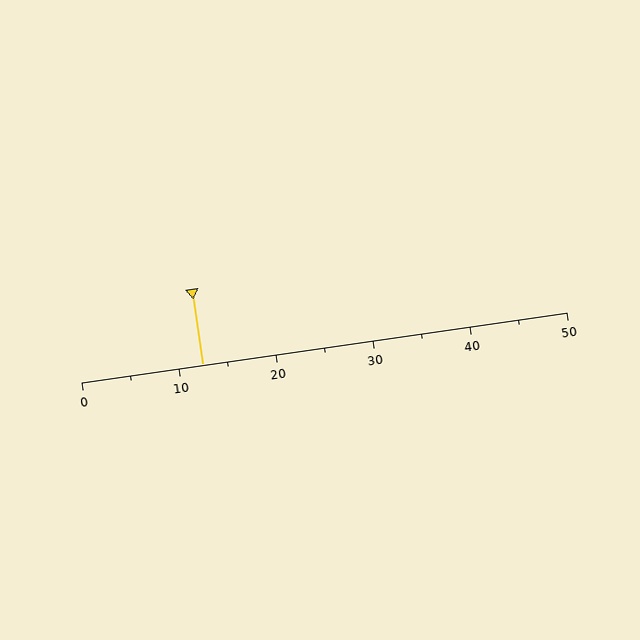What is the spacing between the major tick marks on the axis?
The major ticks are spaced 10 apart.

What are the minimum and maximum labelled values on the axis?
The axis runs from 0 to 50.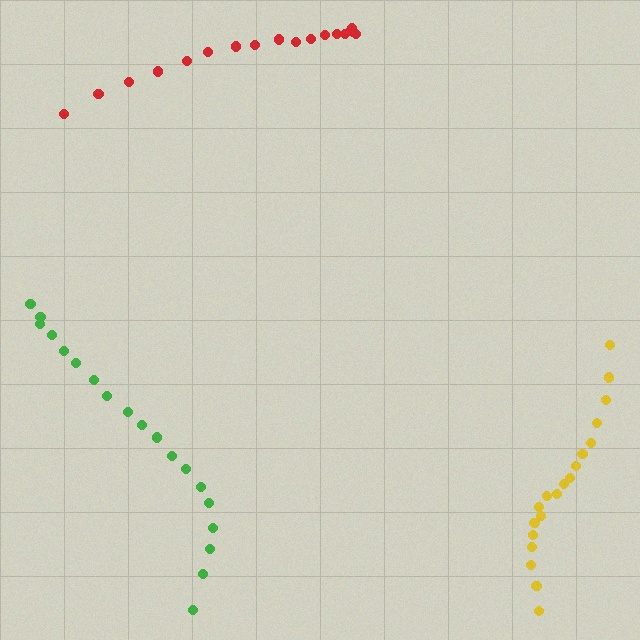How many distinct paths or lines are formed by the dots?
There are 3 distinct paths.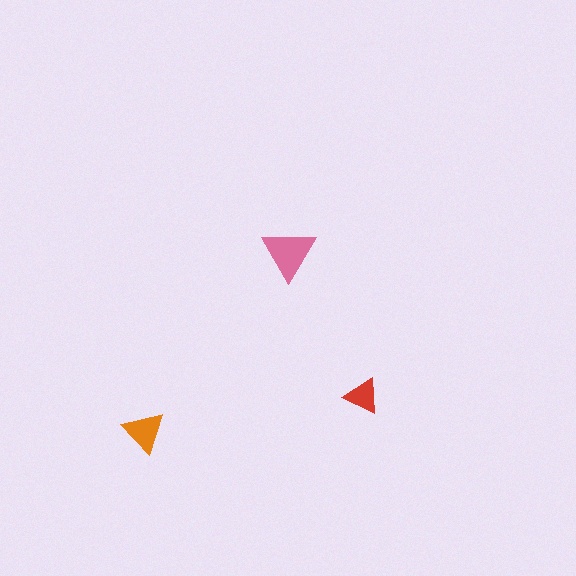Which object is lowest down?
The orange triangle is bottommost.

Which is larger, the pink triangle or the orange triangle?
The pink one.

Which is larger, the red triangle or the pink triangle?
The pink one.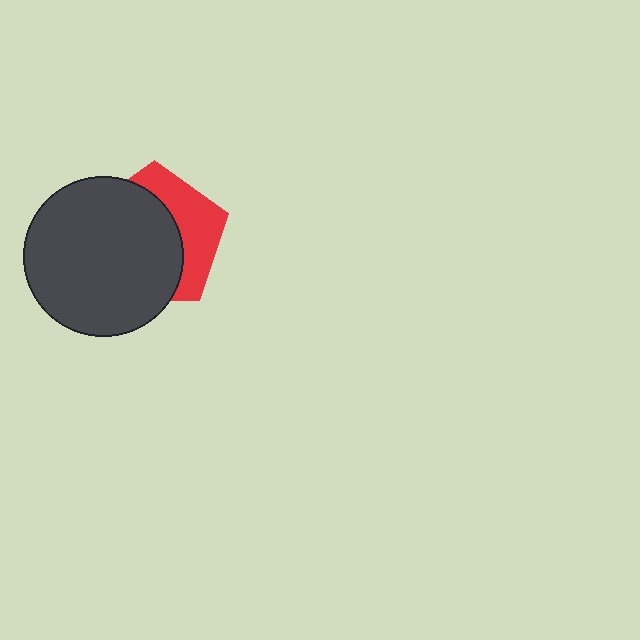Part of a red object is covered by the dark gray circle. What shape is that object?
It is a pentagon.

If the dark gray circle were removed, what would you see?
You would see the complete red pentagon.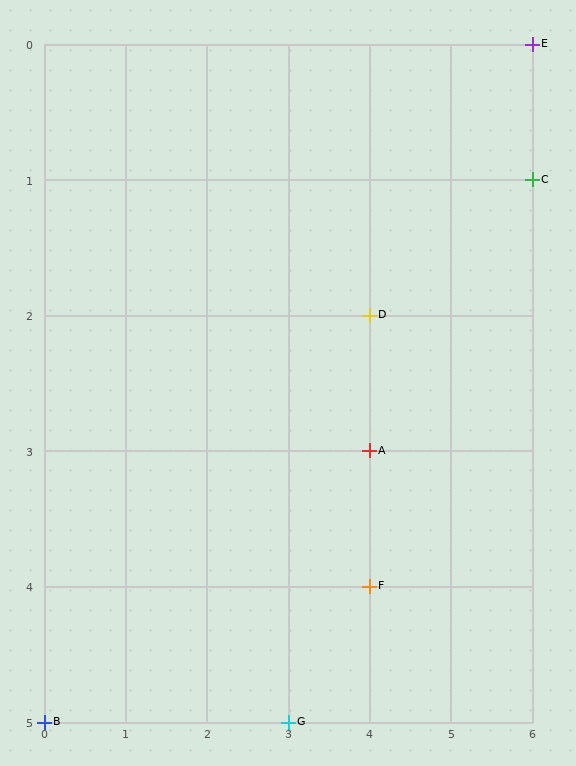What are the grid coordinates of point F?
Point F is at grid coordinates (4, 4).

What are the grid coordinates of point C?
Point C is at grid coordinates (6, 1).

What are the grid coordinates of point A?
Point A is at grid coordinates (4, 3).